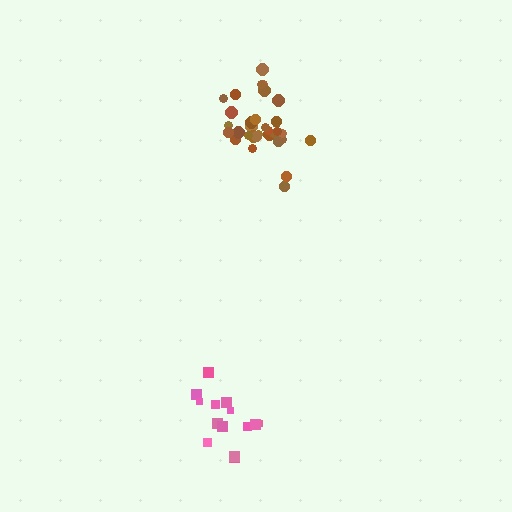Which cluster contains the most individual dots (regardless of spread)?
Brown (33).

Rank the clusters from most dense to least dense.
brown, pink.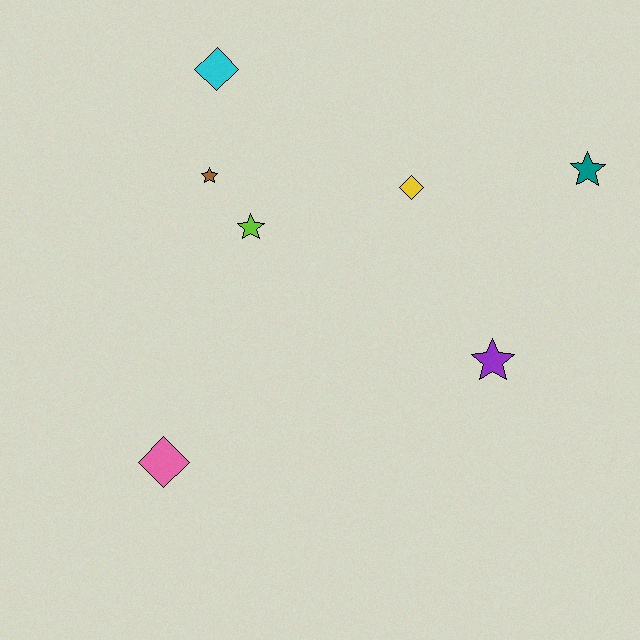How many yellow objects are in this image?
There is 1 yellow object.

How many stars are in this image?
There are 4 stars.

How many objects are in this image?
There are 7 objects.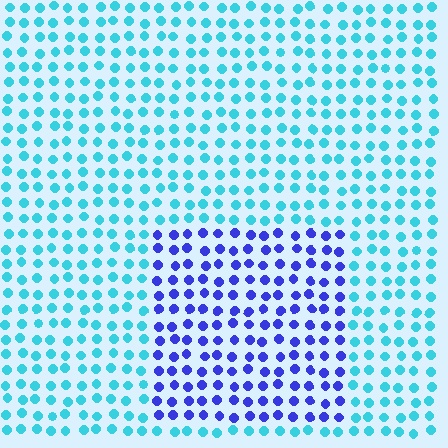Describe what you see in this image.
The image is filled with small cyan elements in a uniform arrangement. A rectangle-shaped region is visible where the elements are tinted to a slightly different hue, forming a subtle color boundary.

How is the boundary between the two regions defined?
The boundary is defined purely by a slight shift in hue (about 54 degrees). Spacing, size, and orientation are identical on both sides.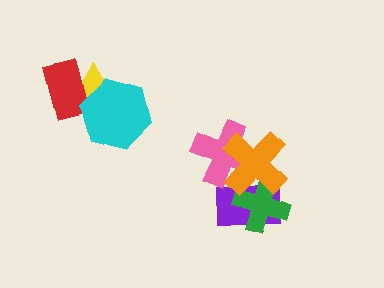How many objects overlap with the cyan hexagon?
2 objects overlap with the cyan hexagon.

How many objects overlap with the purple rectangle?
3 objects overlap with the purple rectangle.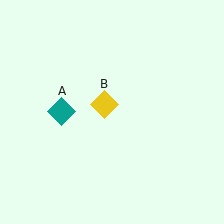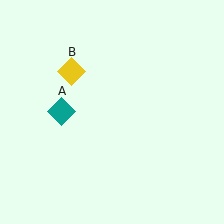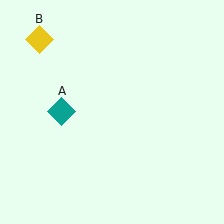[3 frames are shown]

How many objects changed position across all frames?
1 object changed position: yellow diamond (object B).